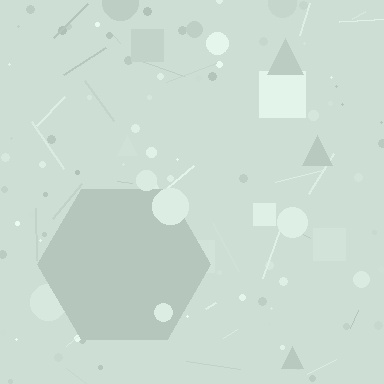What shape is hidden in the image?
A hexagon is hidden in the image.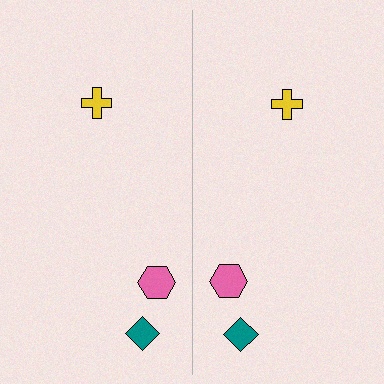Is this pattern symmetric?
Yes, this pattern has bilateral (reflection) symmetry.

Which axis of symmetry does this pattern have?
The pattern has a vertical axis of symmetry running through the center of the image.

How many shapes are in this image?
There are 6 shapes in this image.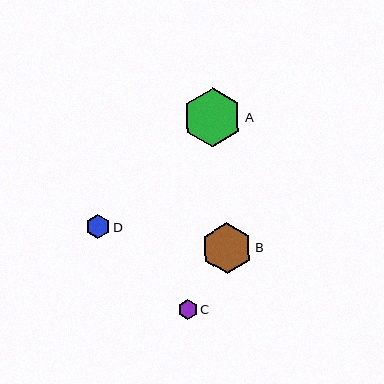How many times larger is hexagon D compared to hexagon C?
Hexagon D is approximately 1.3 times the size of hexagon C.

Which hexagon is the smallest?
Hexagon C is the smallest with a size of approximately 19 pixels.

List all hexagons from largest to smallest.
From largest to smallest: A, B, D, C.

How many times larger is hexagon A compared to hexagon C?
Hexagon A is approximately 3.1 times the size of hexagon C.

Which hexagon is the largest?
Hexagon A is the largest with a size of approximately 59 pixels.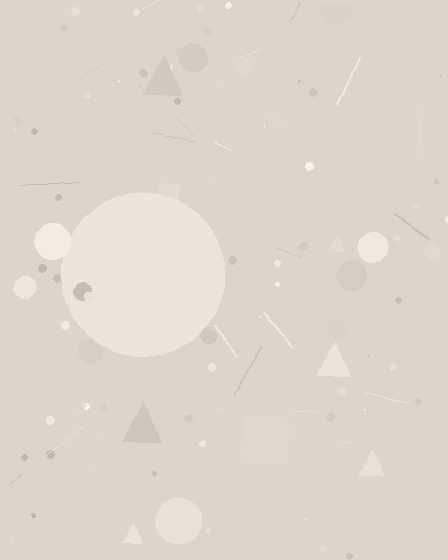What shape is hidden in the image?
A circle is hidden in the image.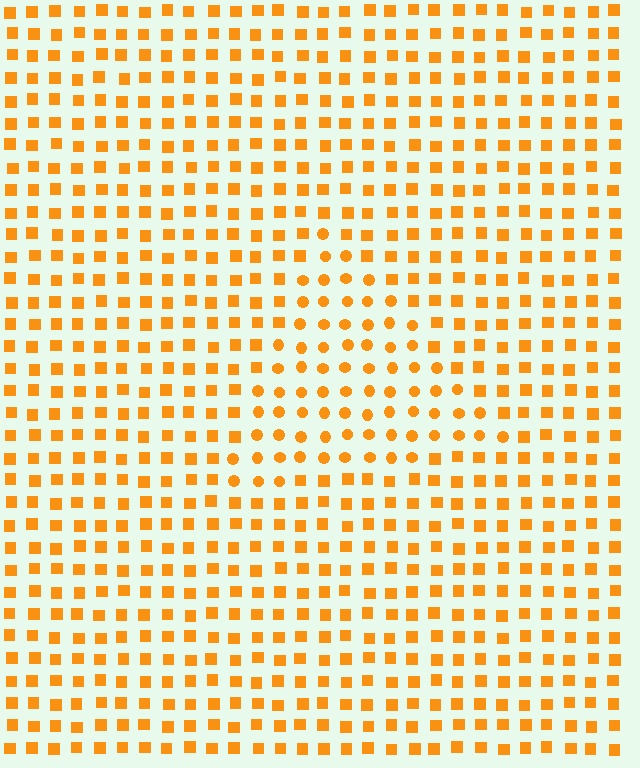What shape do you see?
I see a triangle.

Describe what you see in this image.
The image is filled with small orange elements arranged in a uniform grid. A triangle-shaped region contains circles, while the surrounding area contains squares. The boundary is defined purely by the change in element shape.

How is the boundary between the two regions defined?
The boundary is defined by a change in element shape: circles inside vs. squares outside. All elements share the same color and spacing.